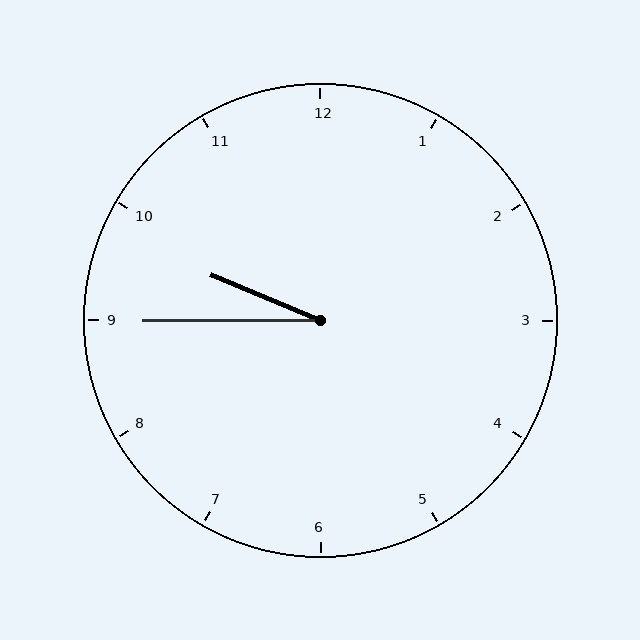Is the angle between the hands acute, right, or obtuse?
It is acute.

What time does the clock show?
9:45.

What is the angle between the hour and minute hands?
Approximately 22 degrees.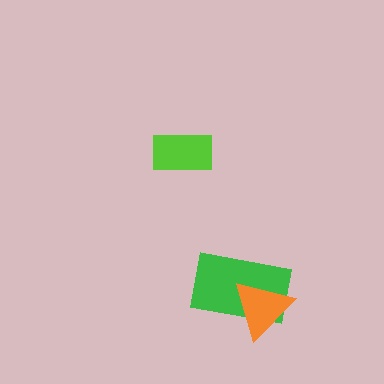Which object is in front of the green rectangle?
The orange triangle is in front of the green rectangle.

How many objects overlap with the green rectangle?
1 object overlaps with the green rectangle.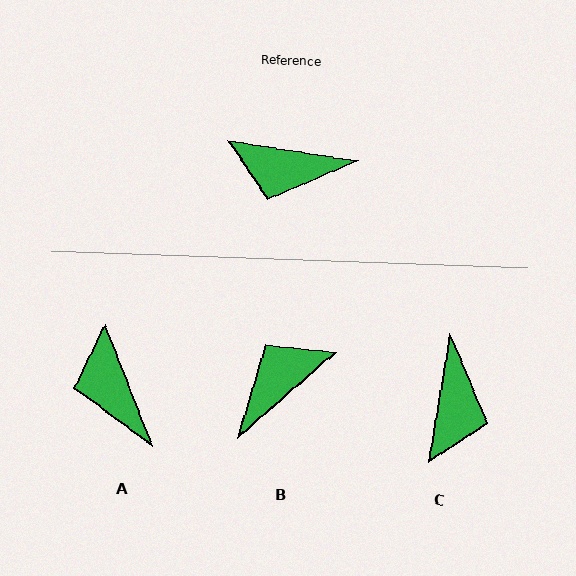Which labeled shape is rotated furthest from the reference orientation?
B, about 130 degrees away.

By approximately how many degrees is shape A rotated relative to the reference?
Approximately 59 degrees clockwise.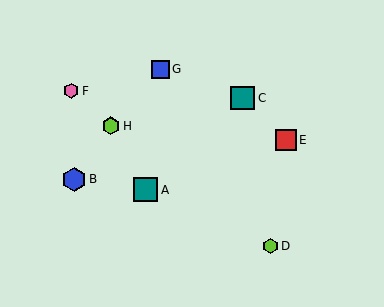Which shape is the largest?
The teal square (labeled A) is the largest.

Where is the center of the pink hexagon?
The center of the pink hexagon is at (71, 91).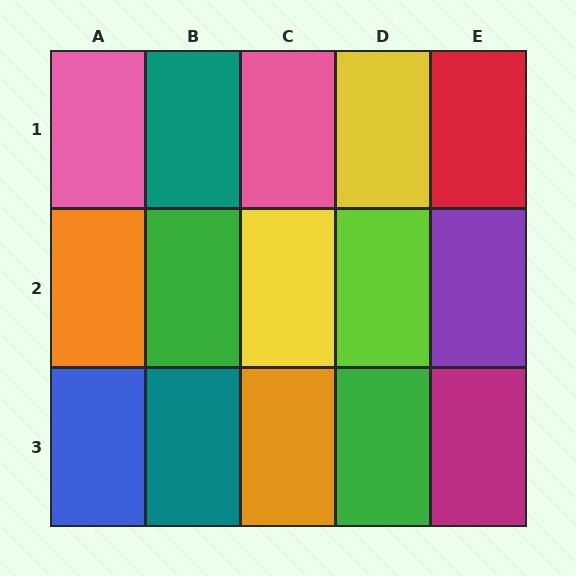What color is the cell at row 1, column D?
Yellow.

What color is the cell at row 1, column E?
Red.